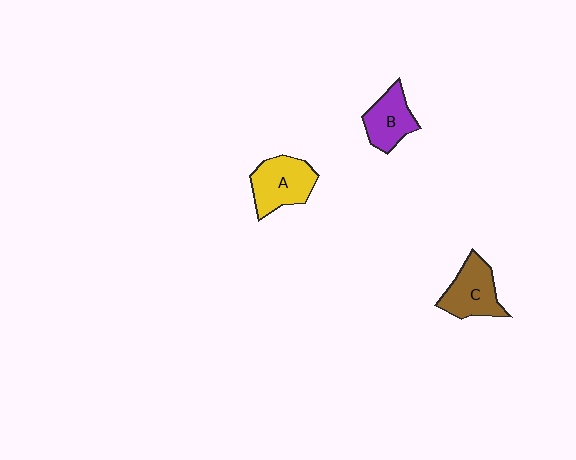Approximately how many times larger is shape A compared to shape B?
Approximately 1.2 times.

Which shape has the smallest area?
Shape B (purple).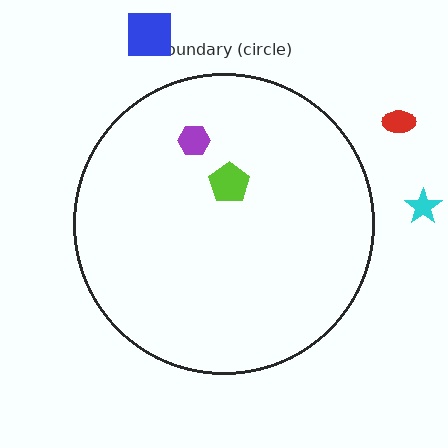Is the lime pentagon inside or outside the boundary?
Inside.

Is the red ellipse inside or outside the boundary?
Outside.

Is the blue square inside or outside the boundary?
Outside.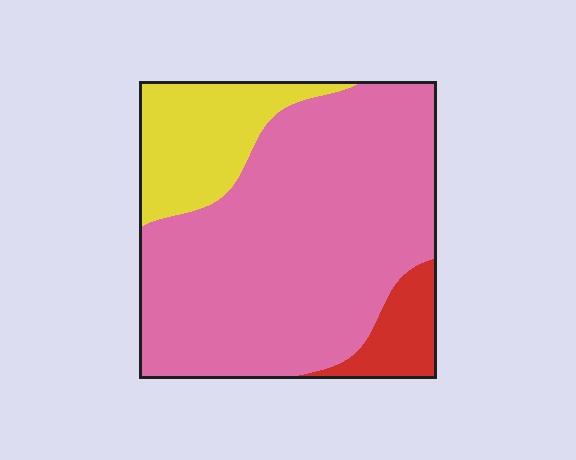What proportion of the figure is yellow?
Yellow takes up about one fifth (1/5) of the figure.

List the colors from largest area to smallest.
From largest to smallest: pink, yellow, red.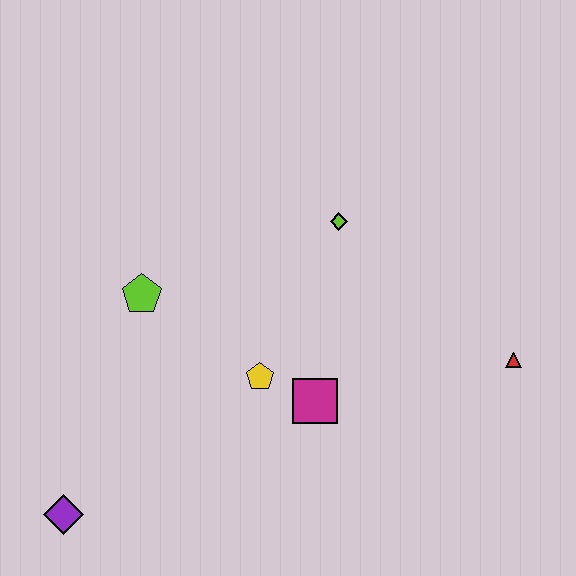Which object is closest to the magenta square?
The yellow pentagon is closest to the magenta square.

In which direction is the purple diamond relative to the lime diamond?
The purple diamond is below the lime diamond.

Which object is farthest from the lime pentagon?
The red triangle is farthest from the lime pentagon.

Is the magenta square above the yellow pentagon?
No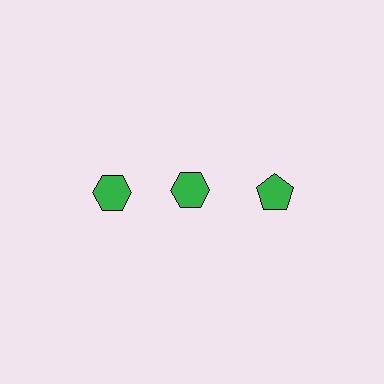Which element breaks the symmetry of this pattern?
The green pentagon in the top row, center column breaks the symmetry. All other shapes are green hexagons.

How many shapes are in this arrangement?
There are 3 shapes arranged in a grid pattern.